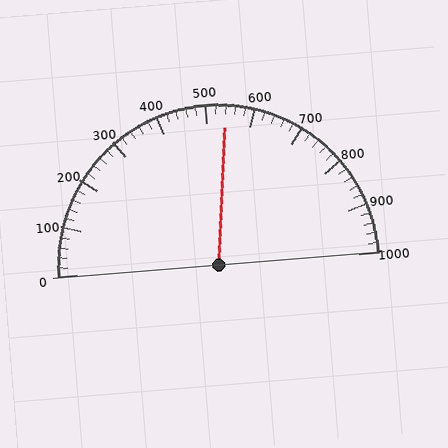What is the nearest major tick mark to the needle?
The nearest major tick mark is 500.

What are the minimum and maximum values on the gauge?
The gauge ranges from 0 to 1000.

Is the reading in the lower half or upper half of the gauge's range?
The reading is in the upper half of the range (0 to 1000).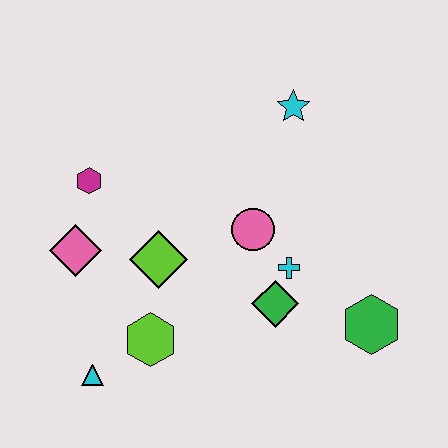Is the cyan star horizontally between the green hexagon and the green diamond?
Yes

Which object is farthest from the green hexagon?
The magenta hexagon is farthest from the green hexagon.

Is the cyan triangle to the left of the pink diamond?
No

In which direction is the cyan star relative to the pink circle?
The cyan star is above the pink circle.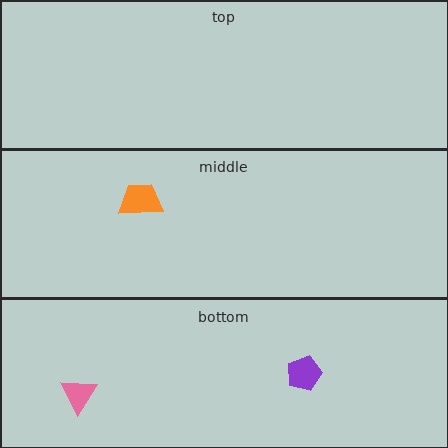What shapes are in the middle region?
The orange trapezoid.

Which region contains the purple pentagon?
The bottom region.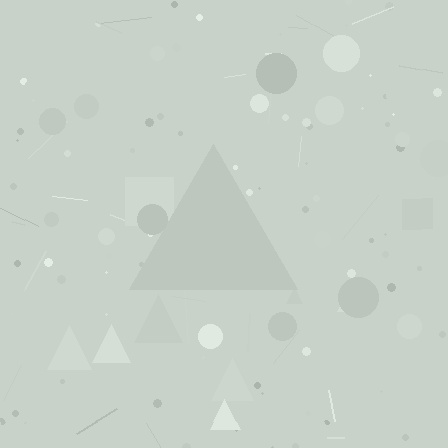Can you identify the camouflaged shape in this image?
The camouflaged shape is a triangle.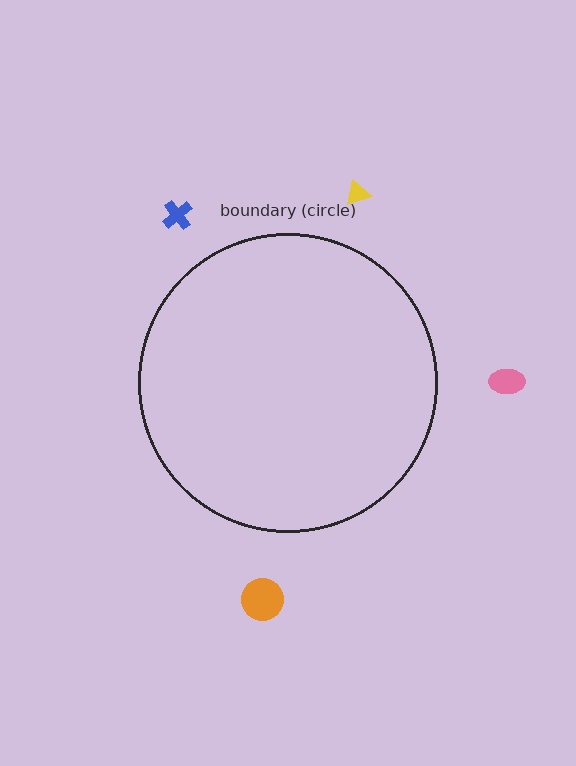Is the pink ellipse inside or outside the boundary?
Outside.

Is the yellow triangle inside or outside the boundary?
Outside.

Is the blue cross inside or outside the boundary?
Outside.